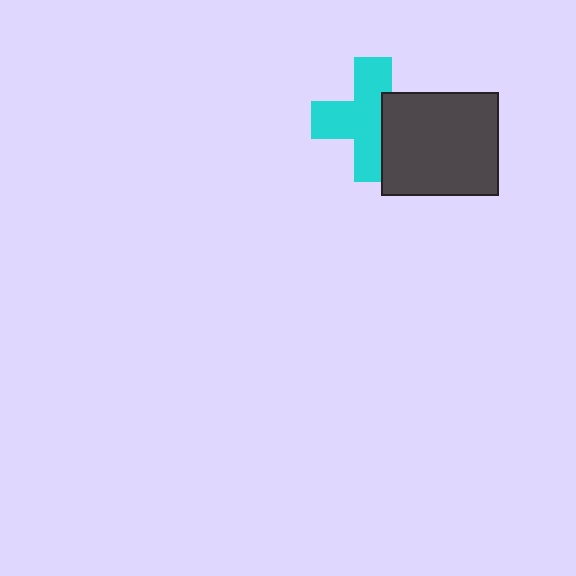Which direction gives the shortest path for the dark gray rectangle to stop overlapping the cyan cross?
Moving right gives the shortest separation.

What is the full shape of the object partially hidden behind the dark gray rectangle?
The partially hidden object is a cyan cross.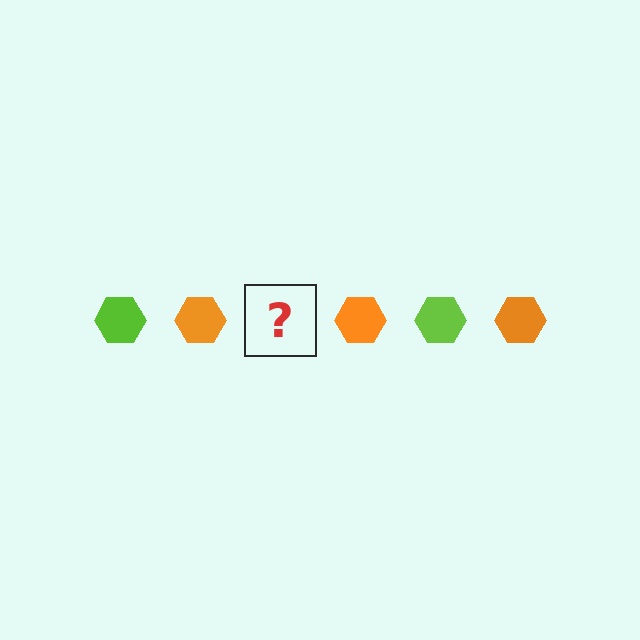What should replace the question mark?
The question mark should be replaced with a lime hexagon.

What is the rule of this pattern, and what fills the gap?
The rule is that the pattern cycles through lime, orange hexagons. The gap should be filled with a lime hexagon.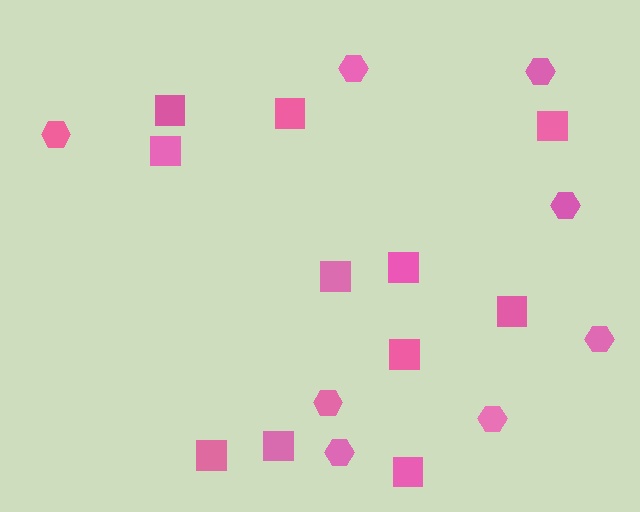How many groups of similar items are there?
There are 2 groups: one group of hexagons (8) and one group of squares (11).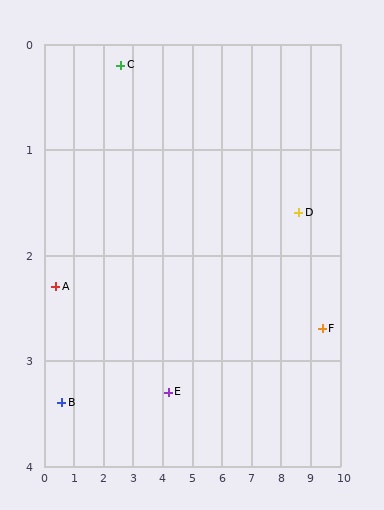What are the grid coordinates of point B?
Point B is at approximately (0.6, 3.4).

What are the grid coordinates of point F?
Point F is at approximately (9.4, 2.7).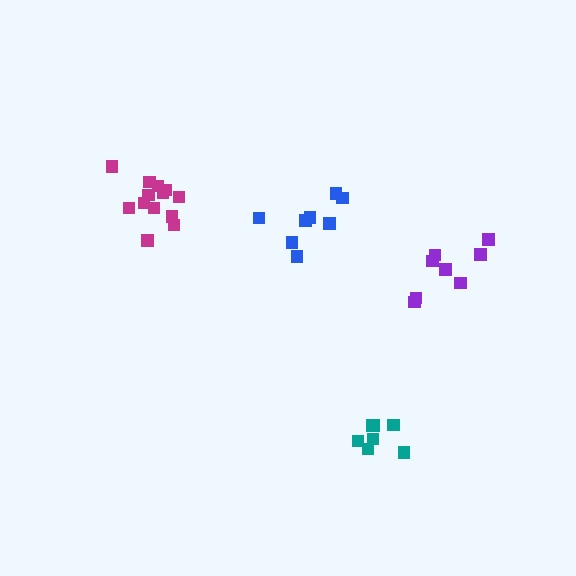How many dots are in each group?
Group 1: 13 dots, Group 2: 8 dots, Group 3: 8 dots, Group 4: 8 dots (37 total).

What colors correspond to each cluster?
The clusters are colored: magenta, blue, teal, purple.